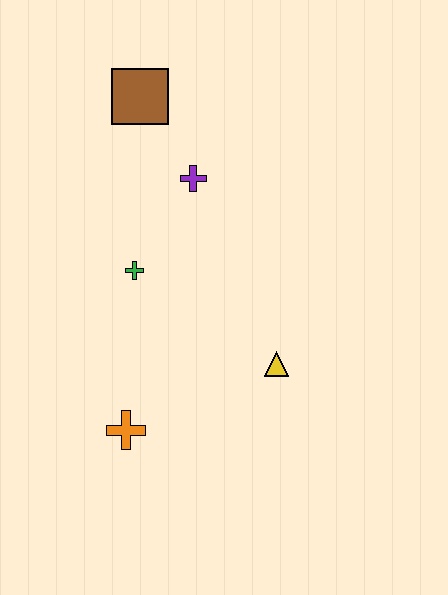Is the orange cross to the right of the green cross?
No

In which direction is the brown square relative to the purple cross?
The brown square is above the purple cross.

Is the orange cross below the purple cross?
Yes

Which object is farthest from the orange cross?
The brown square is farthest from the orange cross.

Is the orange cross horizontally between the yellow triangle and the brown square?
No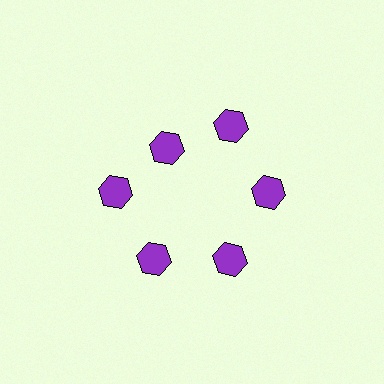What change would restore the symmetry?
The symmetry would be restored by moving it outward, back onto the ring so that all 6 hexagons sit at equal angles and equal distance from the center.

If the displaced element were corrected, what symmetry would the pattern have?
It would have 6-fold rotational symmetry — the pattern would map onto itself every 60 degrees.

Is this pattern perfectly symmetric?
No. The 6 purple hexagons are arranged in a ring, but one element near the 11 o'clock position is pulled inward toward the center, breaking the 6-fold rotational symmetry.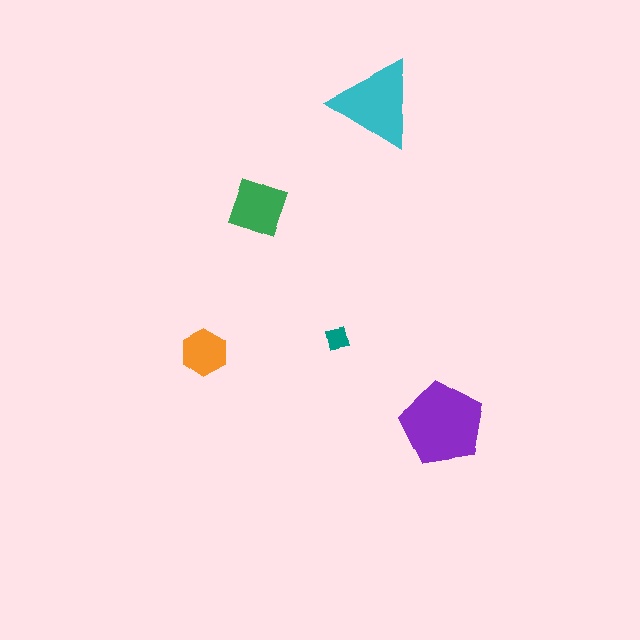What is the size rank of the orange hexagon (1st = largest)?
4th.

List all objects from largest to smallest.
The purple pentagon, the cyan triangle, the green square, the orange hexagon, the teal square.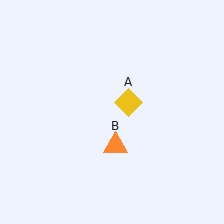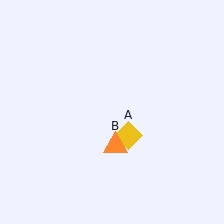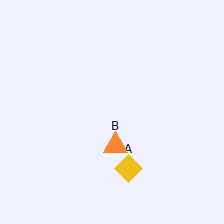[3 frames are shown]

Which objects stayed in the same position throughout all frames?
Orange triangle (object B) remained stationary.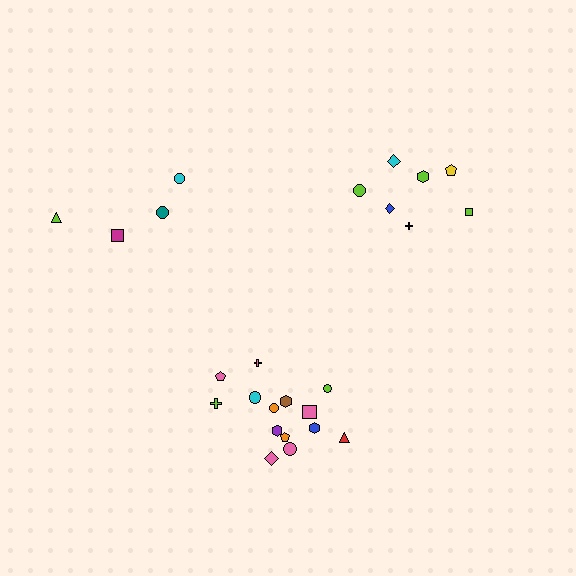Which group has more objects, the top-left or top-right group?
The top-right group.